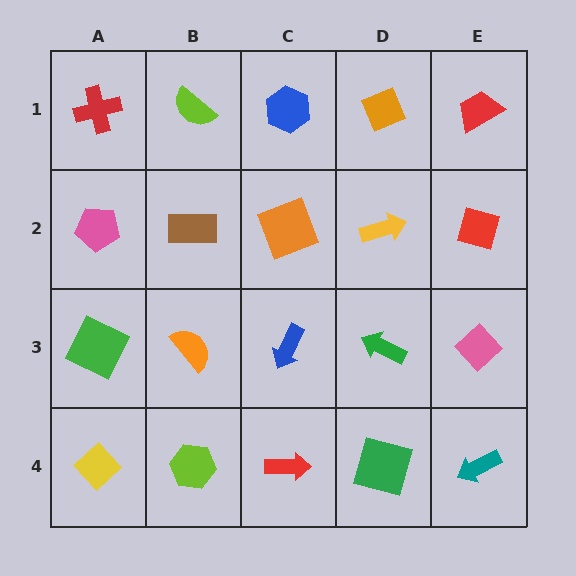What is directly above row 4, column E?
A pink diamond.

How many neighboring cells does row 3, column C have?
4.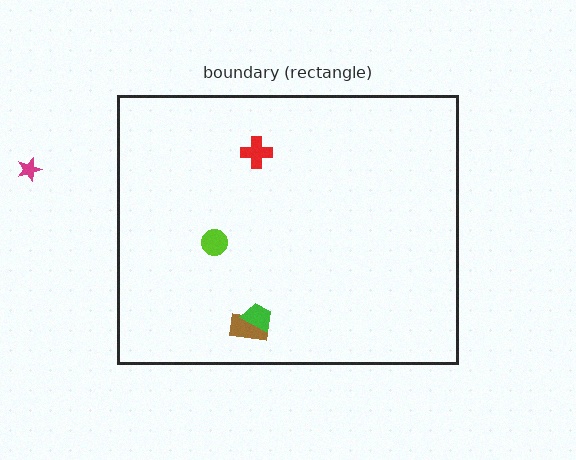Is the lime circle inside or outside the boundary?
Inside.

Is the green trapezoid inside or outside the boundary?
Inside.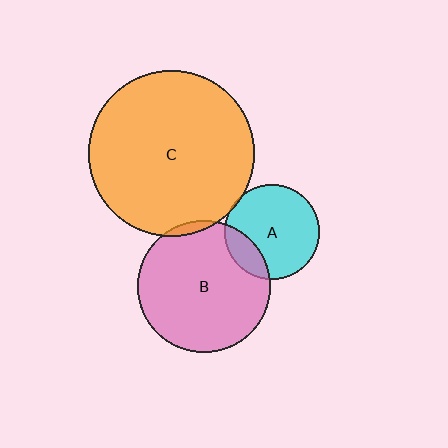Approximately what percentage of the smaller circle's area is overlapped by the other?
Approximately 5%.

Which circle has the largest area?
Circle C (orange).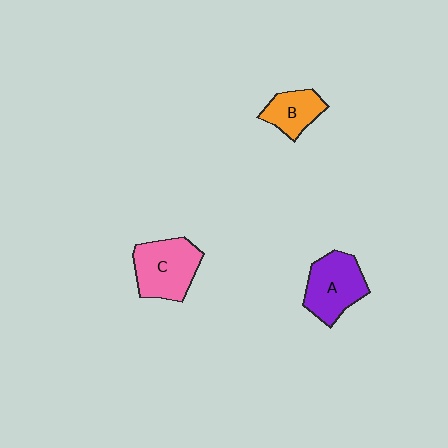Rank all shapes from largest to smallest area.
From largest to smallest: C (pink), A (purple), B (orange).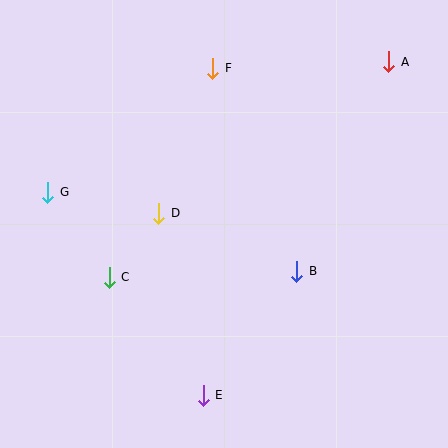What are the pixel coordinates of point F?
Point F is at (213, 68).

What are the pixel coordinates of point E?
Point E is at (203, 395).